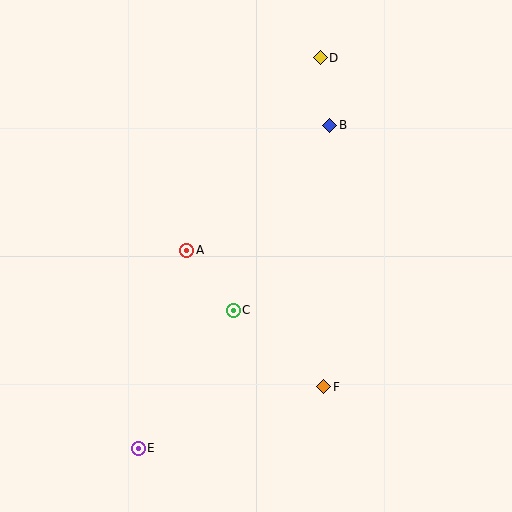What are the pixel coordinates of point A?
Point A is at (187, 250).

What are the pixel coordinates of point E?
Point E is at (138, 448).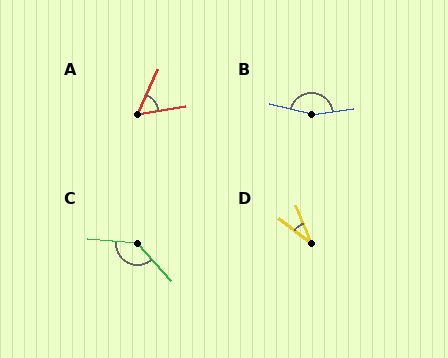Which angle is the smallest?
D, at approximately 30 degrees.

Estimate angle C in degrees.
Approximately 137 degrees.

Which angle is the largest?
B, at approximately 157 degrees.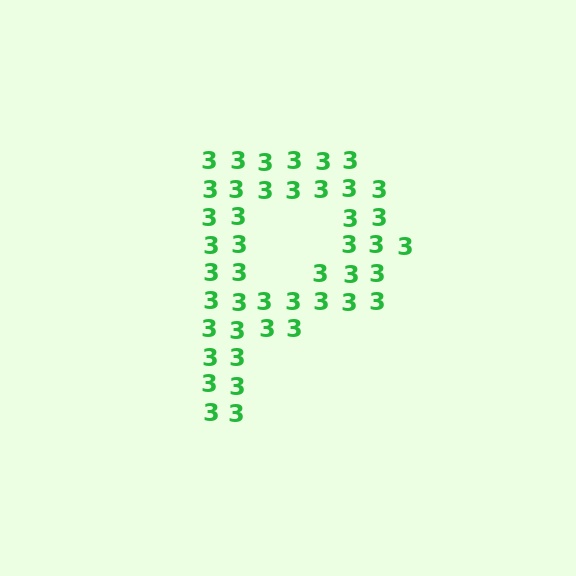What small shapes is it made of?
It is made of small digit 3's.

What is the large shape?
The large shape is the letter P.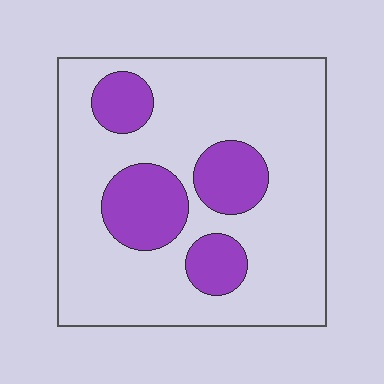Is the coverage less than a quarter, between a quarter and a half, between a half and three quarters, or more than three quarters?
Less than a quarter.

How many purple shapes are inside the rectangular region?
4.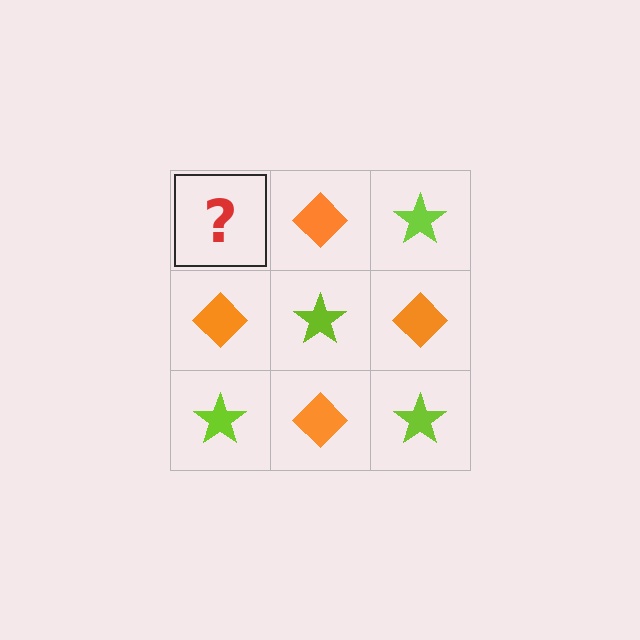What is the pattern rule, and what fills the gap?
The rule is that it alternates lime star and orange diamond in a checkerboard pattern. The gap should be filled with a lime star.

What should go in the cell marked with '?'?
The missing cell should contain a lime star.